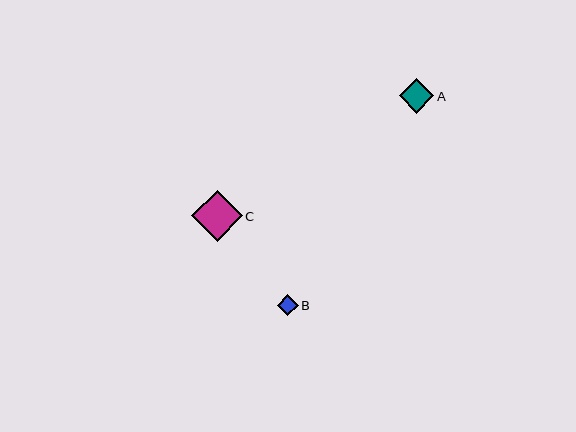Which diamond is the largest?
Diamond C is the largest with a size of approximately 51 pixels.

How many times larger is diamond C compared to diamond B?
Diamond C is approximately 2.4 times the size of diamond B.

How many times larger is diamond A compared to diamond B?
Diamond A is approximately 1.6 times the size of diamond B.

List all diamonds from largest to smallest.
From largest to smallest: C, A, B.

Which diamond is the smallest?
Diamond B is the smallest with a size of approximately 21 pixels.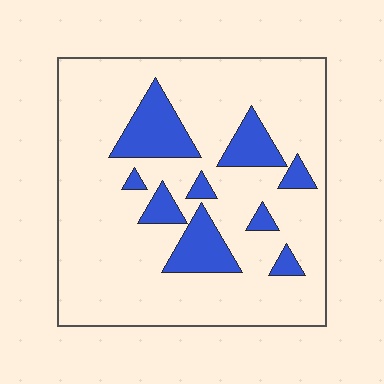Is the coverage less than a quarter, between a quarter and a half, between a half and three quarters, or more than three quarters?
Less than a quarter.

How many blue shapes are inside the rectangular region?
9.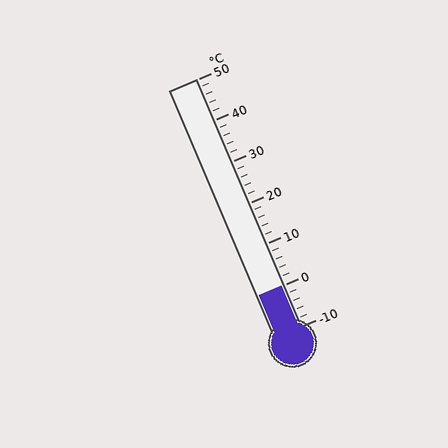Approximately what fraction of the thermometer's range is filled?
The thermometer is filled to approximately 15% of its range.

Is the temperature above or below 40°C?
The temperature is below 40°C.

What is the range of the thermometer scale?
The thermometer scale ranges from -10°C to 50°C.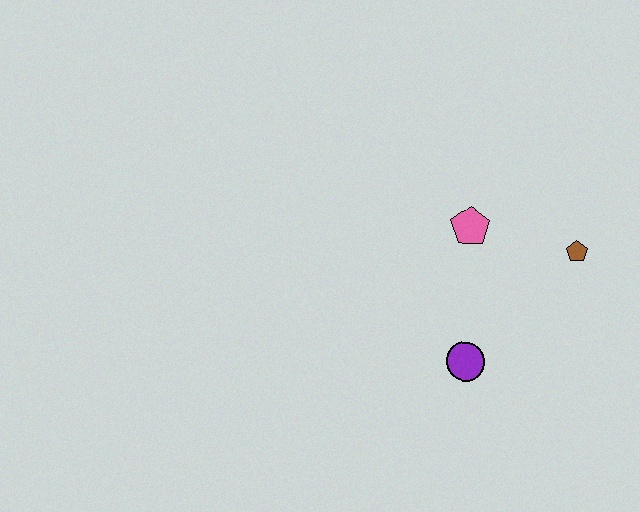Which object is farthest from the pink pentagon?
The purple circle is farthest from the pink pentagon.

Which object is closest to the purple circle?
The pink pentagon is closest to the purple circle.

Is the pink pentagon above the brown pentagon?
Yes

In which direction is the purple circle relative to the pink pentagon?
The purple circle is below the pink pentagon.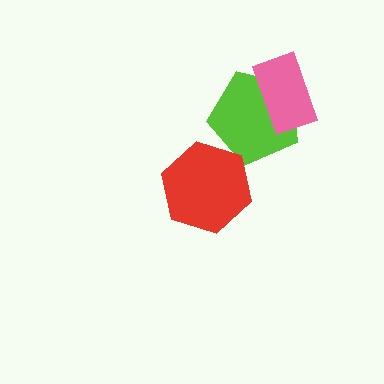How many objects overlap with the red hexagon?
1 object overlaps with the red hexagon.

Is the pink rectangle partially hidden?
No, no other shape covers it.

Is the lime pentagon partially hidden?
Yes, it is partially covered by another shape.